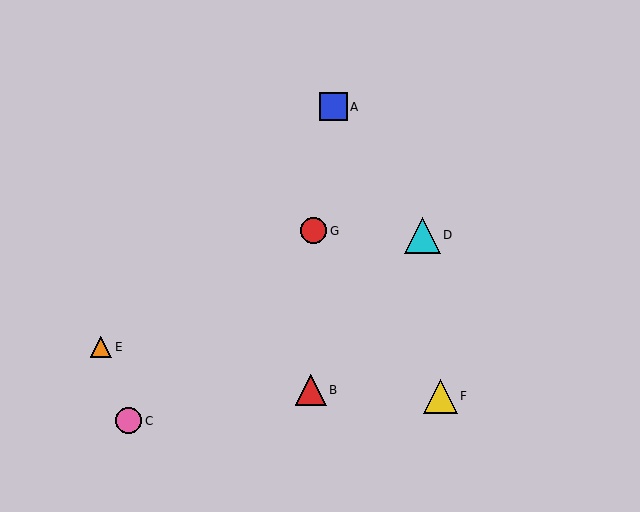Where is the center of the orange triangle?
The center of the orange triangle is at (101, 347).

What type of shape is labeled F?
Shape F is a yellow triangle.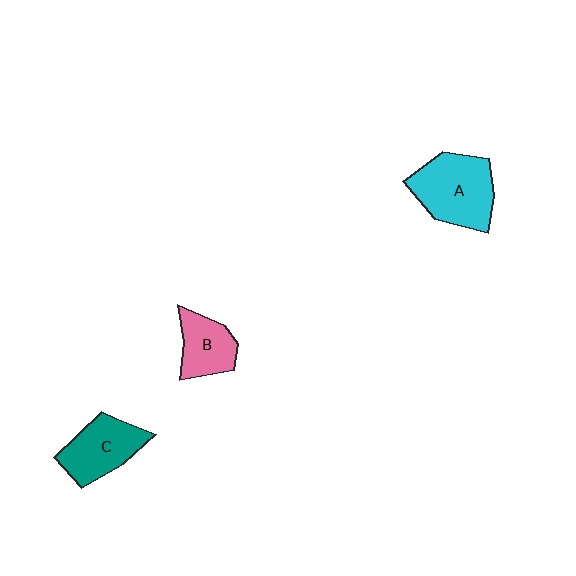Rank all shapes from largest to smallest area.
From largest to smallest: A (cyan), C (teal), B (pink).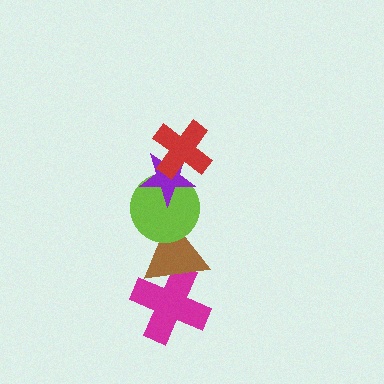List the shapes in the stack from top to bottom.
From top to bottom: the red cross, the purple star, the lime circle, the brown triangle, the magenta cross.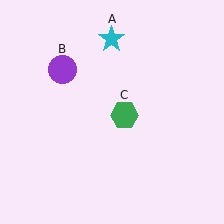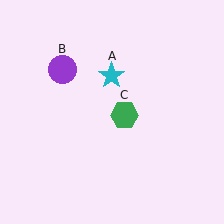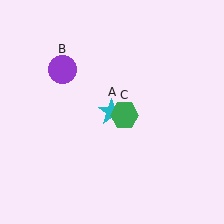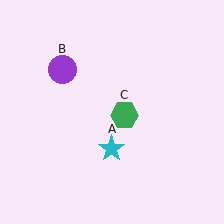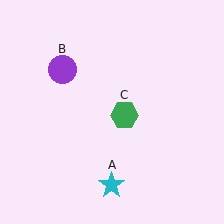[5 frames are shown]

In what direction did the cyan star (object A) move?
The cyan star (object A) moved down.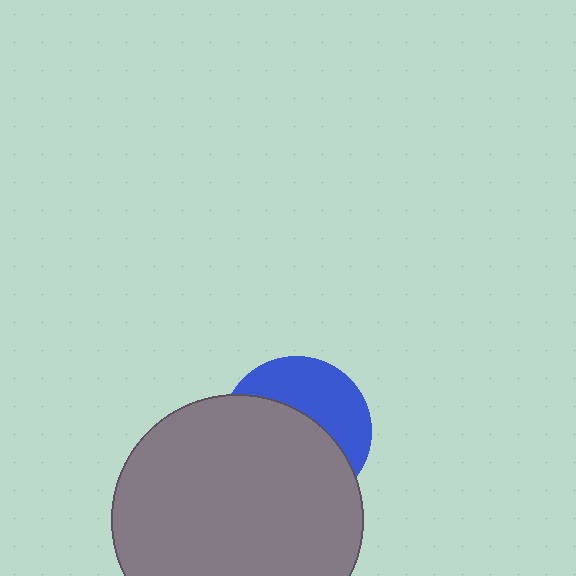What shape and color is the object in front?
The object in front is a gray circle.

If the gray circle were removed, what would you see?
You would see the complete blue circle.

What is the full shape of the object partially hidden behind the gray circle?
The partially hidden object is a blue circle.